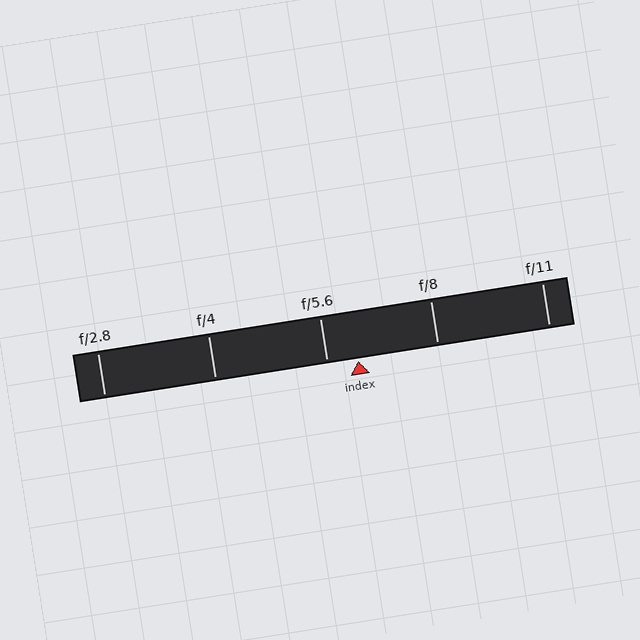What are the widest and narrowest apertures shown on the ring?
The widest aperture shown is f/2.8 and the narrowest is f/11.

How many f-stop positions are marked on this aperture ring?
There are 5 f-stop positions marked.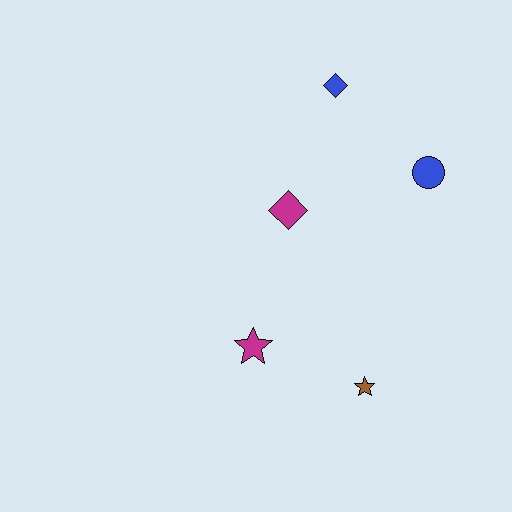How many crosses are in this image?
There are no crosses.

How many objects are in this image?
There are 5 objects.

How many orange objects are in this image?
There are no orange objects.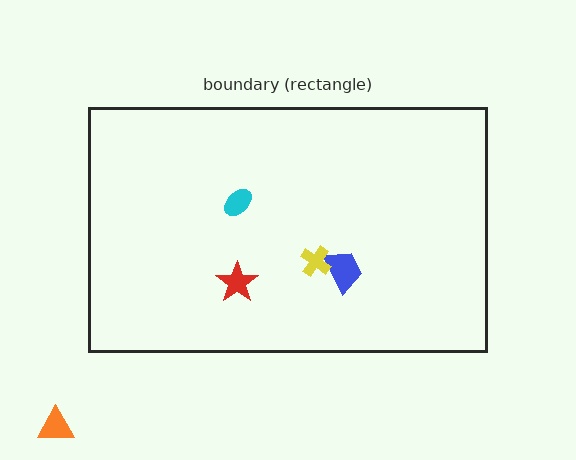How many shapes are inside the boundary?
4 inside, 1 outside.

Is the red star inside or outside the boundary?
Inside.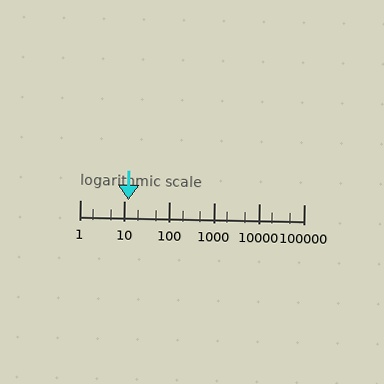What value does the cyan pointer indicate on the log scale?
The pointer indicates approximately 12.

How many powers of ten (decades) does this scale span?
The scale spans 5 decades, from 1 to 100000.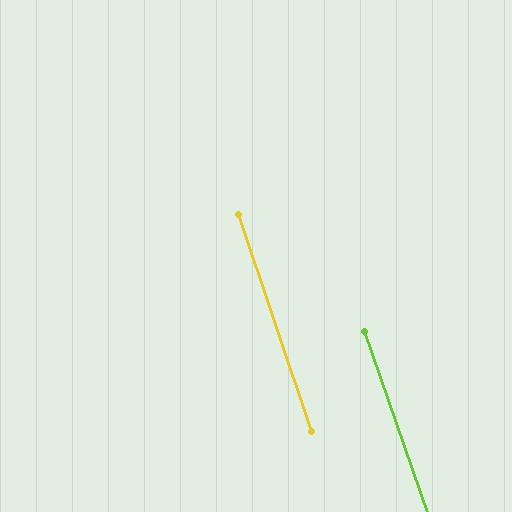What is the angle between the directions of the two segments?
Approximately 0 degrees.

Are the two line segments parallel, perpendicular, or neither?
Parallel — their directions differ by only 0.5°.